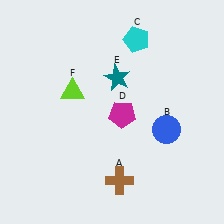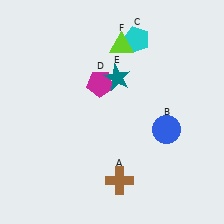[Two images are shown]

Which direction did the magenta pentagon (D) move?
The magenta pentagon (D) moved up.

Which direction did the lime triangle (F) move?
The lime triangle (F) moved right.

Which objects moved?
The objects that moved are: the magenta pentagon (D), the lime triangle (F).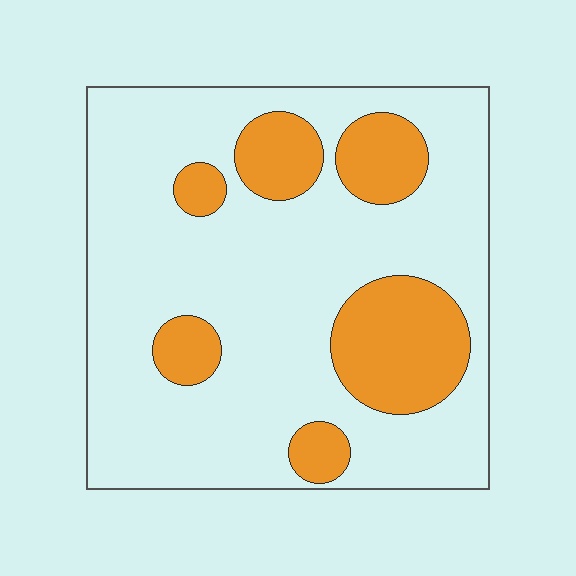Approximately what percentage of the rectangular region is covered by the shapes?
Approximately 25%.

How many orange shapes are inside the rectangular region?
6.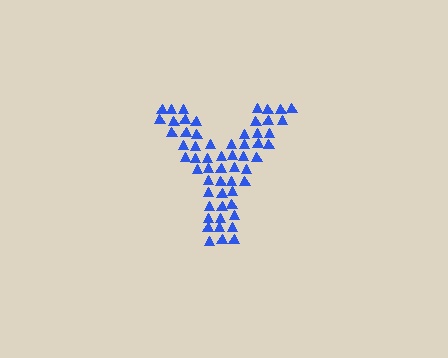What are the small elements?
The small elements are triangles.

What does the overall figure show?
The overall figure shows the letter Y.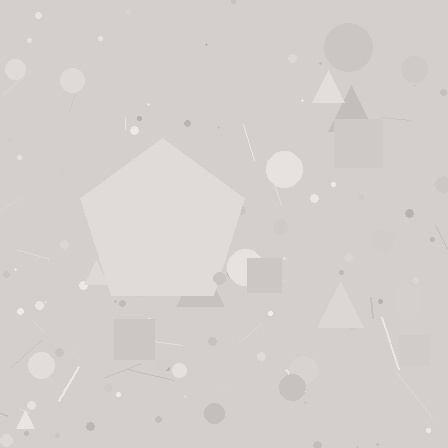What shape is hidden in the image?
A pentagon is hidden in the image.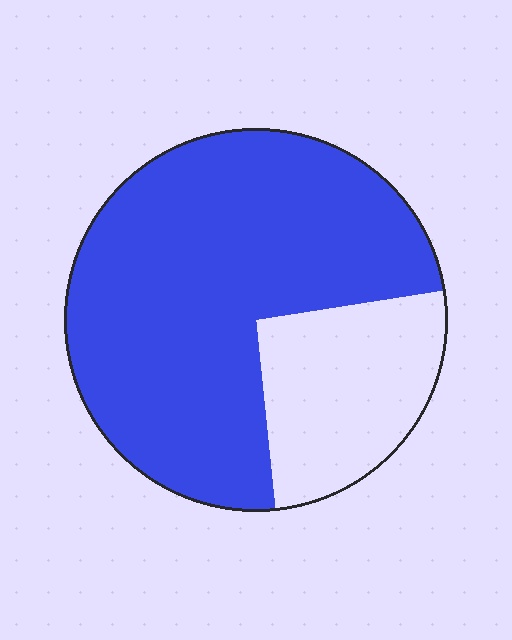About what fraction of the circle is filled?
About three quarters (3/4).